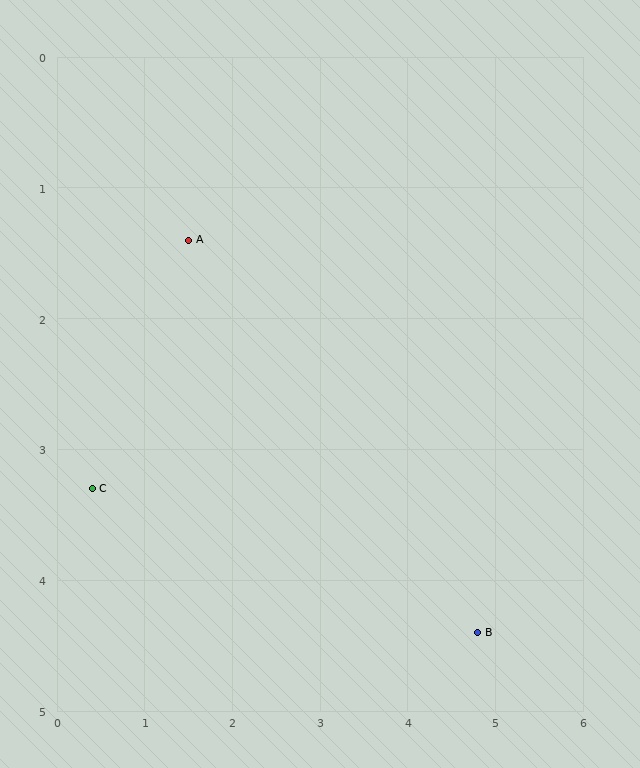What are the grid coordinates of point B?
Point B is at approximately (4.8, 4.4).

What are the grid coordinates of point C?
Point C is at approximately (0.4, 3.3).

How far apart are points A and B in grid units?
Points A and B are about 4.5 grid units apart.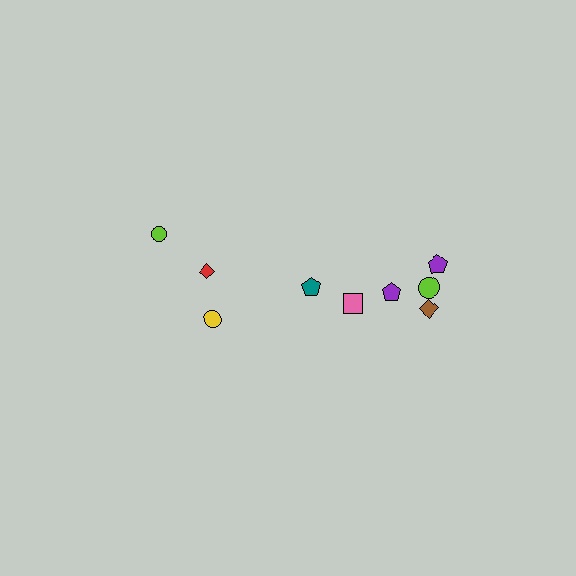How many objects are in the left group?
There are 3 objects.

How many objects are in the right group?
There are 6 objects.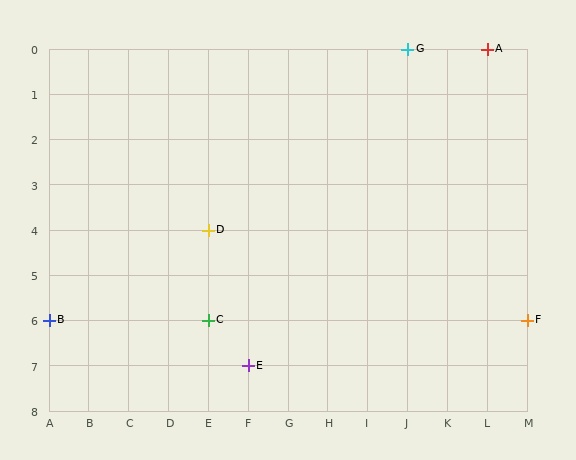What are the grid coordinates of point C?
Point C is at grid coordinates (E, 6).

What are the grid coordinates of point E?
Point E is at grid coordinates (F, 7).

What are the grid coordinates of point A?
Point A is at grid coordinates (L, 0).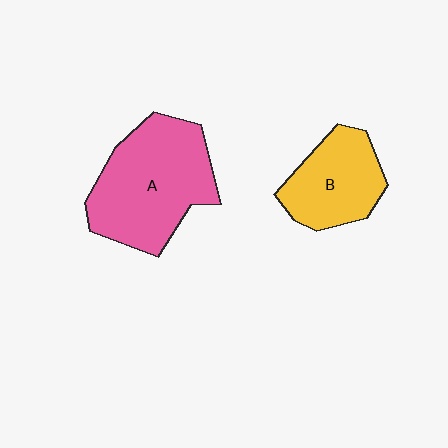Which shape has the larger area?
Shape A (pink).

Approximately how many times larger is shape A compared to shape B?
Approximately 1.6 times.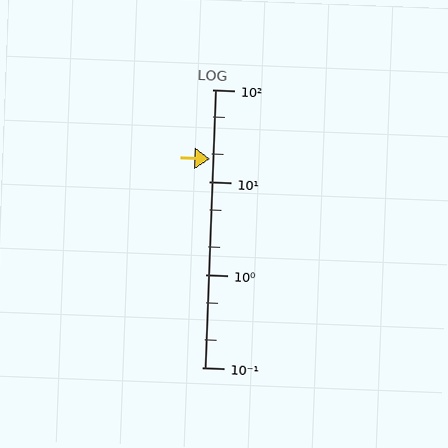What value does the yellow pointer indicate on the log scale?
The pointer indicates approximately 18.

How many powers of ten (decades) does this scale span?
The scale spans 3 decades, from 0.1 to 100.